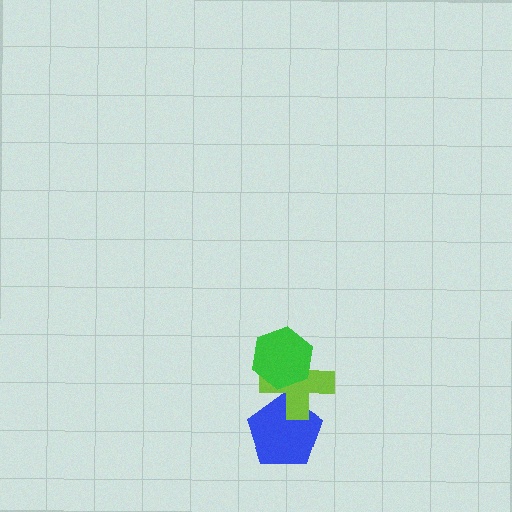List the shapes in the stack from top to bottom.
From top to bottom: the green hexagon, the lime cross, the blue pentagon.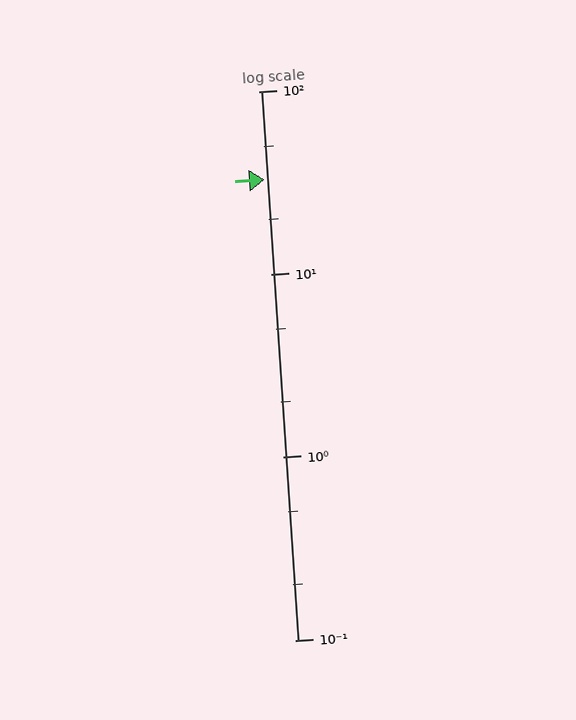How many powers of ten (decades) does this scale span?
The scale spans 3 decades, from 0.1 to 100.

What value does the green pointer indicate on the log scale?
The pointer indicates approximately 33.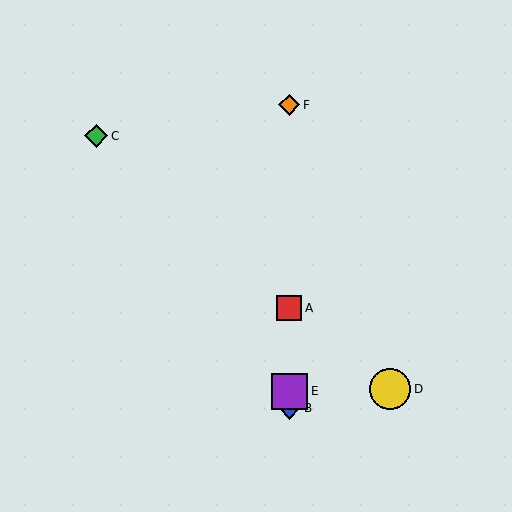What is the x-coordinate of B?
Object B is at x≈289.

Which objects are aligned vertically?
Objects A, B, E, F are aligned vertically.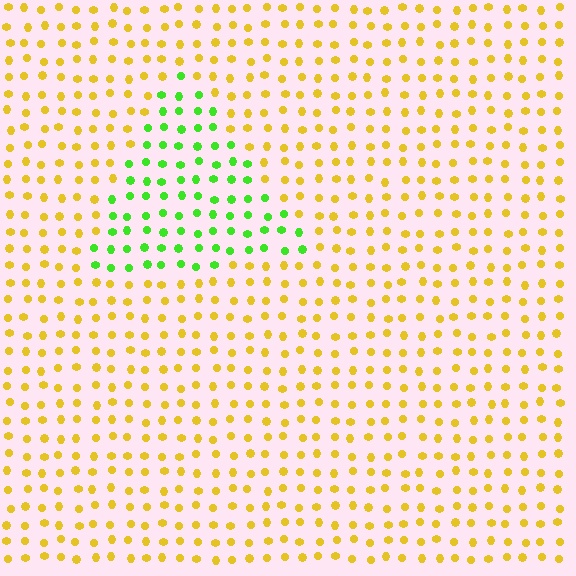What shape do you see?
I see a triangle.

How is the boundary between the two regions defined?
The boundary is defined purely by a slight shift in hue (about 63 degrees). Spacing, size, and orientation are identical on both sides.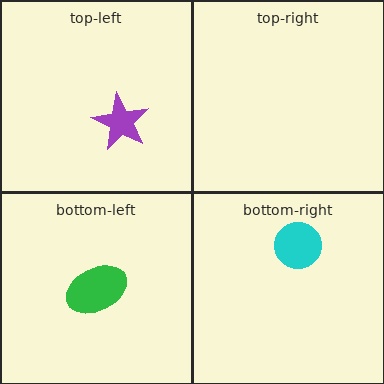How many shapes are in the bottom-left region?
1.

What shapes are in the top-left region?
The purple star.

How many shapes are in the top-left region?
1.